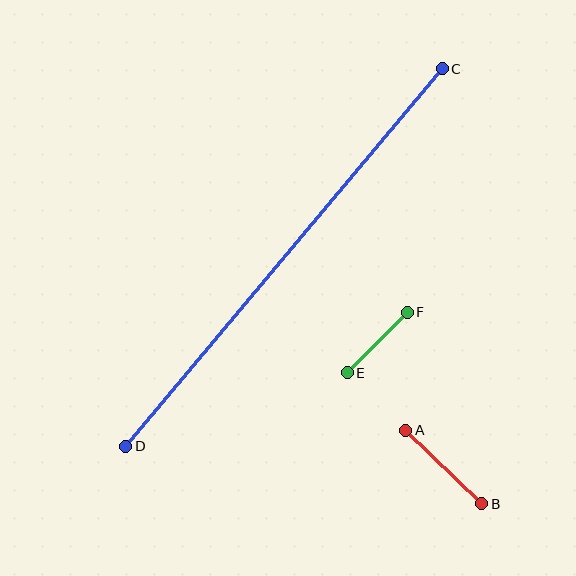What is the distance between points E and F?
The distance is approximately 85 pixels.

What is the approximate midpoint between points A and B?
The midpoint is at approximately (444, 467) pixels.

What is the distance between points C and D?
The distance is approximately 492 pixels.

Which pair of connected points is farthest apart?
Points C and D are farthest apart.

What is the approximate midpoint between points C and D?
The midpoint is at approximately (284, 258) pixels.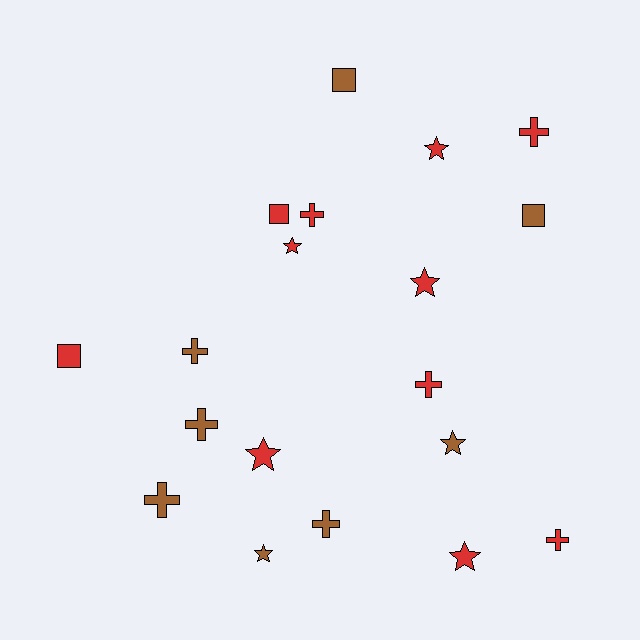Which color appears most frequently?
Red, with 11 objects.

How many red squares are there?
There are 2 red squares.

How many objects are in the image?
There are 19 objects.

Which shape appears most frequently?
Cross, with 8 objects.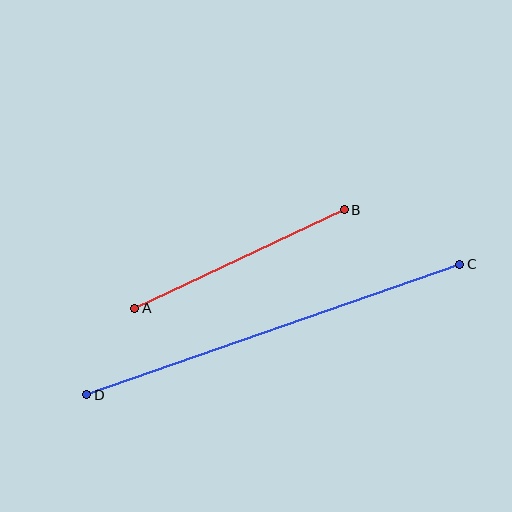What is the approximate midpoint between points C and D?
The midpoint is at approximately (273, 329) pixels.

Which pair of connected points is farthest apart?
Points C and D are farthest apart.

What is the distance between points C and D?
The distance is approximately 395 pixels.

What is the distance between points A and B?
The distance is approximately 231 pixels.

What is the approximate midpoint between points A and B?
The midpoint is at approximately (240, 259) pixels.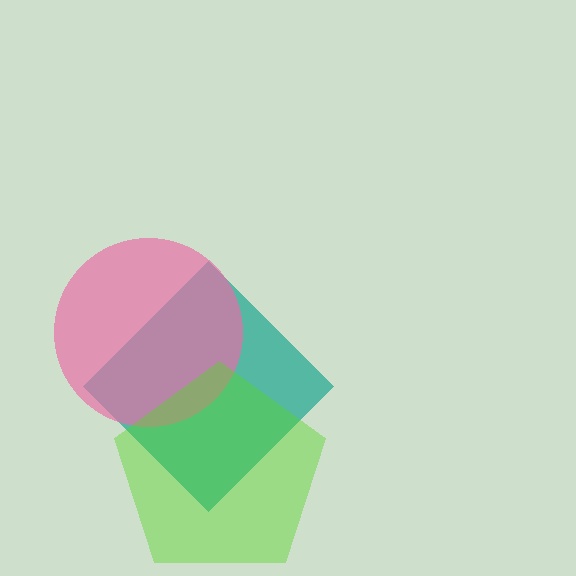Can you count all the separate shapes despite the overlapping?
Yes, there are 3 separate shapes.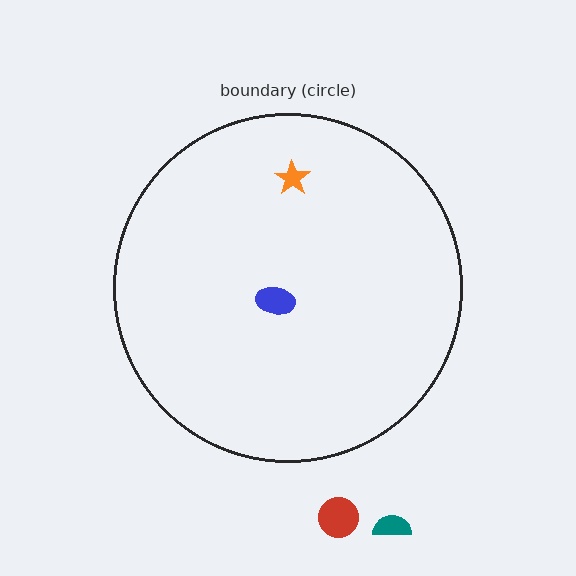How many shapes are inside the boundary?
2 inside, 2 outside.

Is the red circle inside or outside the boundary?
Outside.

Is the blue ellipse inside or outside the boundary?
Inside.